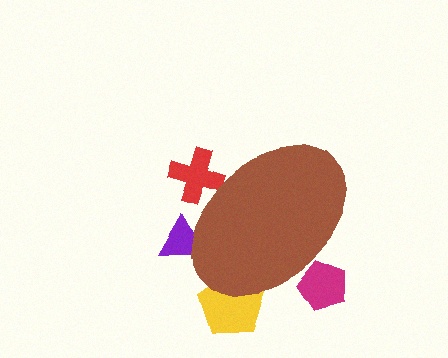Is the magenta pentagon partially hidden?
Yes, the magenta pentagon is partially hidden behind the brown ellipse.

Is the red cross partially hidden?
Yes, the red cross is partially hidden behind the brown ellipse.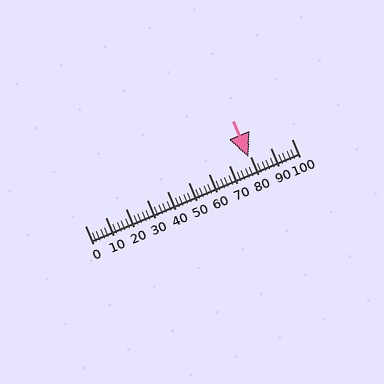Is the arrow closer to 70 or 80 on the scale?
The arrow is closer to 80.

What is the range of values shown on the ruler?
The ruler shows values from 0 to 100.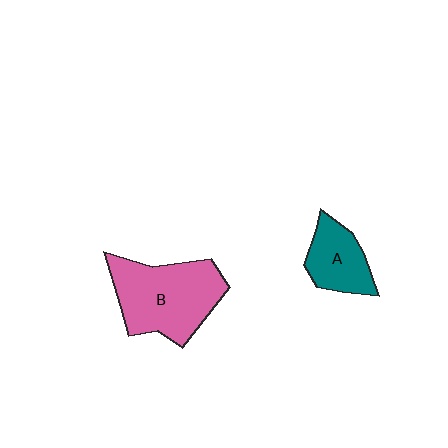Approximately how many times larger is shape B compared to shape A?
Approximately 1.9 times.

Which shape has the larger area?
Shape B (pink).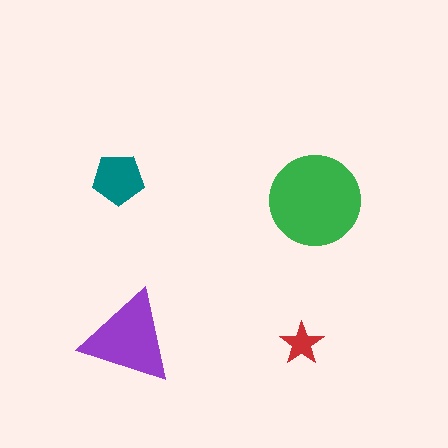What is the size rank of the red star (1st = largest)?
4th.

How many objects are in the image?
There are 4 objects in the image.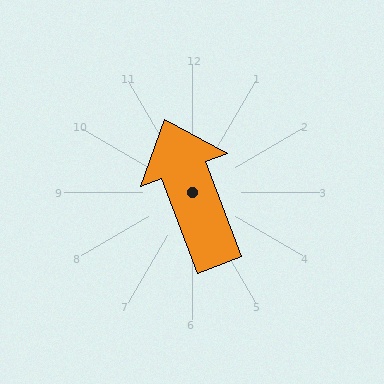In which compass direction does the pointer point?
North.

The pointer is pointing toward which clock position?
Roughly 11 o'clock.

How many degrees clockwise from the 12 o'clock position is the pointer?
Approximately 339 degrees.